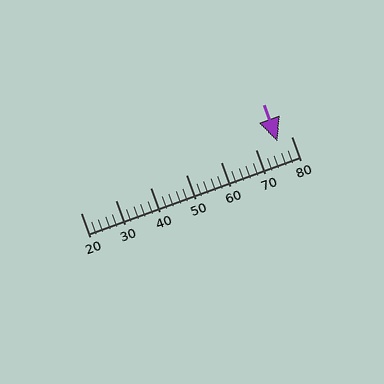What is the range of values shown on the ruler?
The ruler shows values from 20 to 80.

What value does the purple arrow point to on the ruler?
The purple arrow points to approximately 76.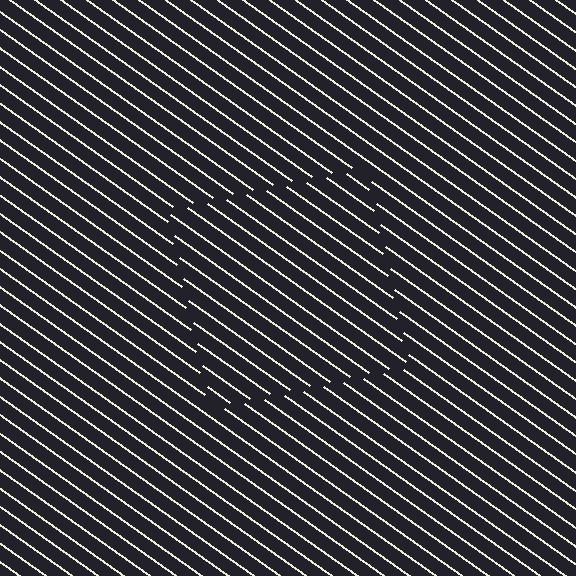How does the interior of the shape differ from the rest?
The interior of the shape contains the same grating, shifted by half a period — the contour is defined by the phase discontinuity where line-ends from the inner and outer gratings abut.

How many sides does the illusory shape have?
4 sides — the line-ends trace a square.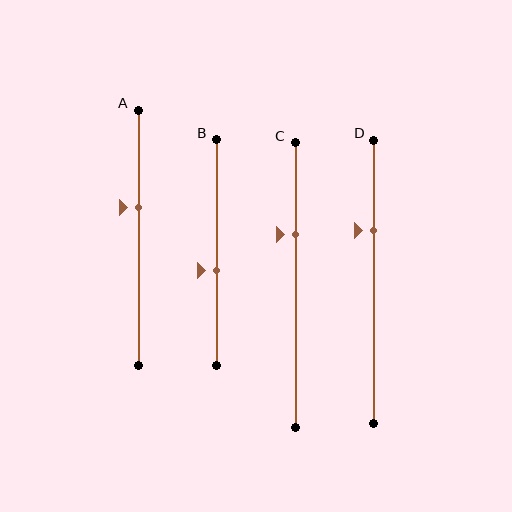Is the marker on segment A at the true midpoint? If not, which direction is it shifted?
No, the marker on segment A is shifted upward by about 12% of the segment length.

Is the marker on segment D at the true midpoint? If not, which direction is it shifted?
No, the marker on segment D is shifted upward by about 18% of the segment length.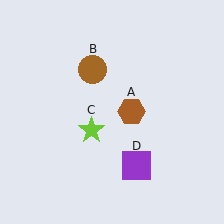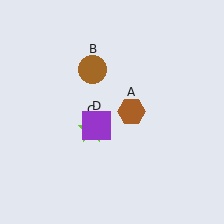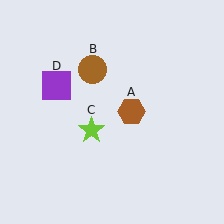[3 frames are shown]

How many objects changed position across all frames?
1 object changed position: purple square (object D).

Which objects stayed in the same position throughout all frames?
Brown hexagon (object A) and brown circle (object B) and lime star (object C) remained stationary.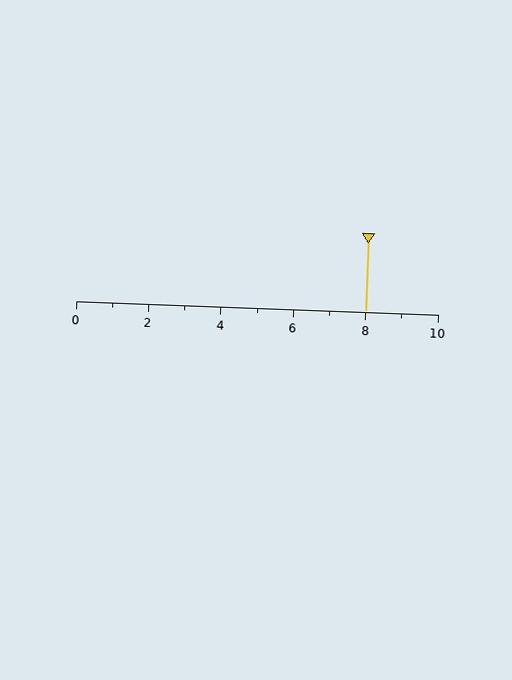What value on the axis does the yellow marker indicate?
The marker indicates approximately 8.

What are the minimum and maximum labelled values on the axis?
The axis runs from 0 to 10.